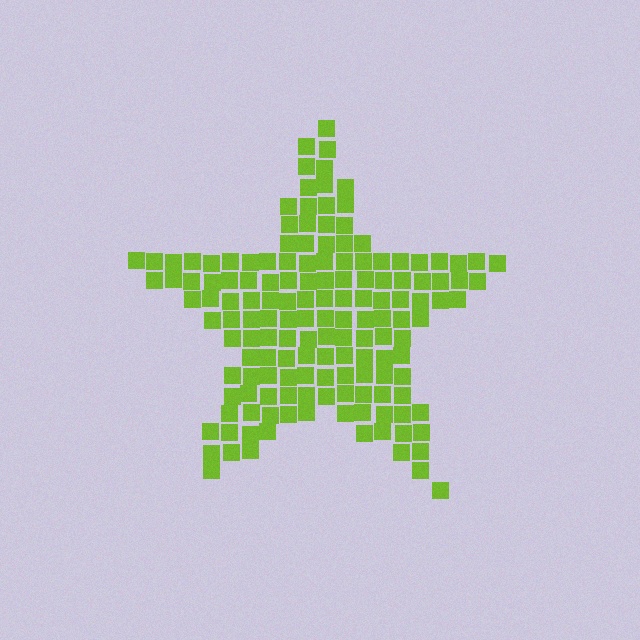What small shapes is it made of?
It is made of small squares.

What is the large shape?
The large shape is a star.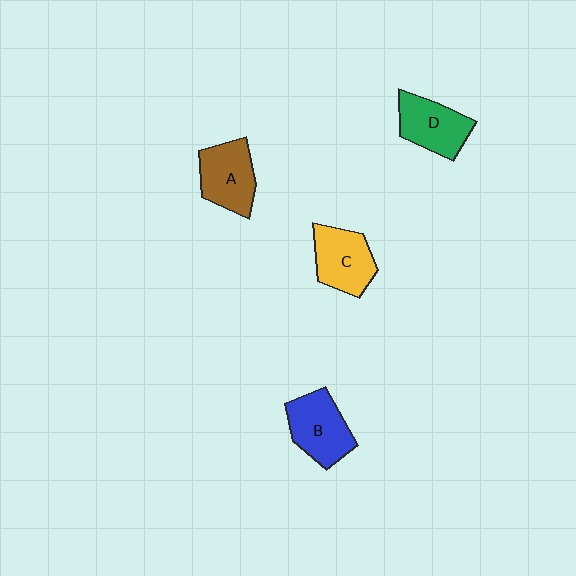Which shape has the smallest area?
Shape D (green).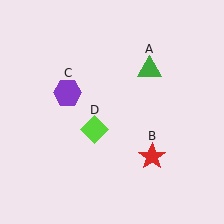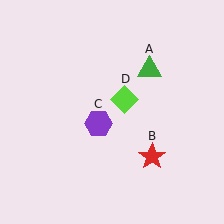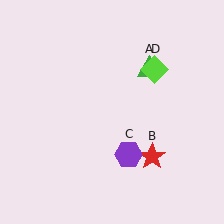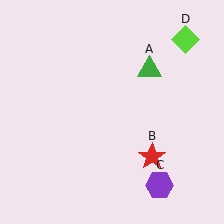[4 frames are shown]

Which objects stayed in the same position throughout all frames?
Green triangle (object A) and red star (object B) remained stationary.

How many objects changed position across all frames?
2 objects changed position: purple hexagon (object C), lime diamond (object D).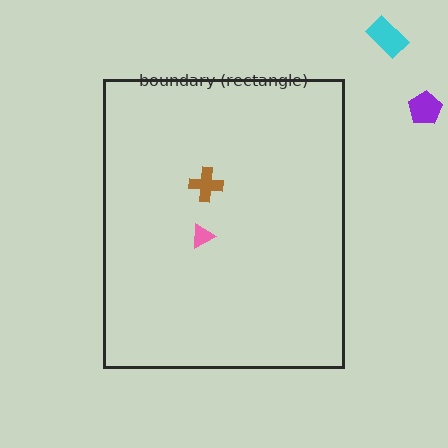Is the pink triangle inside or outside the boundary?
Inside.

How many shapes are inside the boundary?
2 inside, 2 outside.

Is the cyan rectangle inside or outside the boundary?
Outside.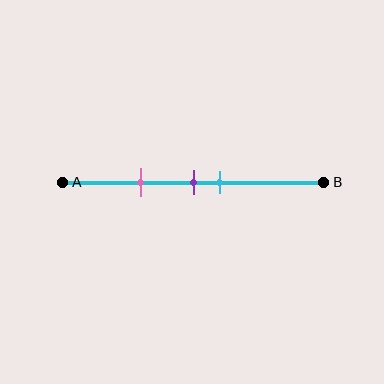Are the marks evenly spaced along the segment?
No, the marks are not evenly spaced.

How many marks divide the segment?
There are 3 marks dividing the segment.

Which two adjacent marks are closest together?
The purple and cyan marks are the closest adjacent pair.